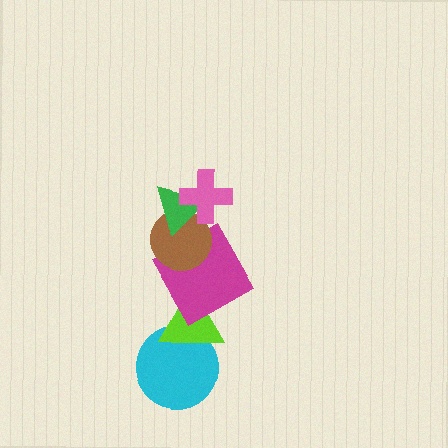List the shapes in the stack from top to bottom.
From top to bottom: the pink cross, the green triangle, the brown circle, the magenta square, the lime triangle, the cyan circle.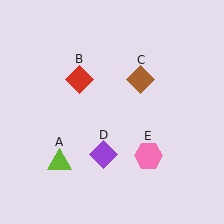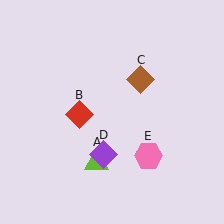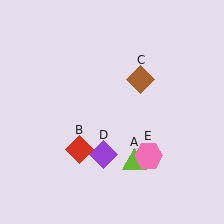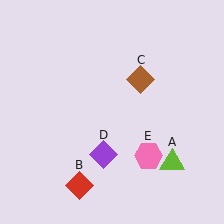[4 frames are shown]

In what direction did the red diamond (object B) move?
The red diamond (object B) moved down.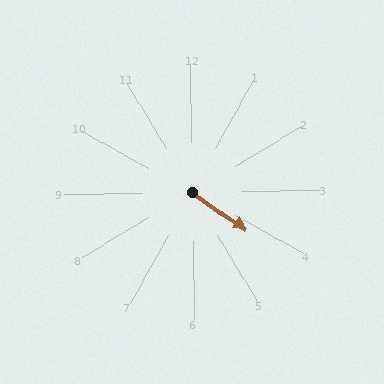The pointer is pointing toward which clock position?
Roughly 4 o'clock.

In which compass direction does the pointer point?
Southeast.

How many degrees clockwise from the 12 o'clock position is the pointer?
Approximately 126 degrees.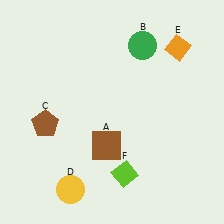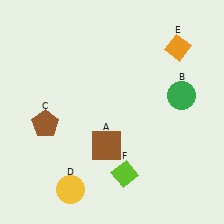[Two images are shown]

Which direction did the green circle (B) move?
The green circle (B) moved down.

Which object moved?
The green circle (B) moved down.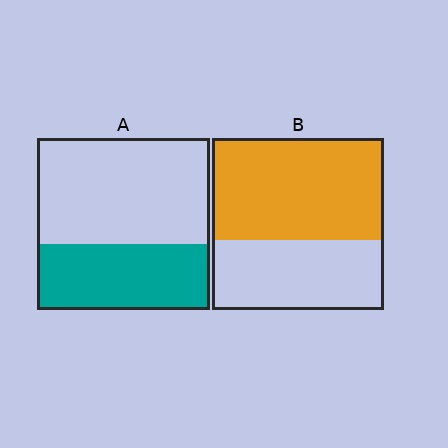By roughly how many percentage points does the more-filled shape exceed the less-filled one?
By roughly 20 percentage points (B over A).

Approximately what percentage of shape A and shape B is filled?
A is approximately 40% and B is approximately 60%.